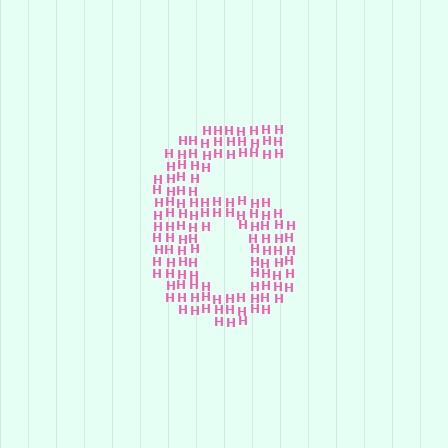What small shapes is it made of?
It is made of small letter H's.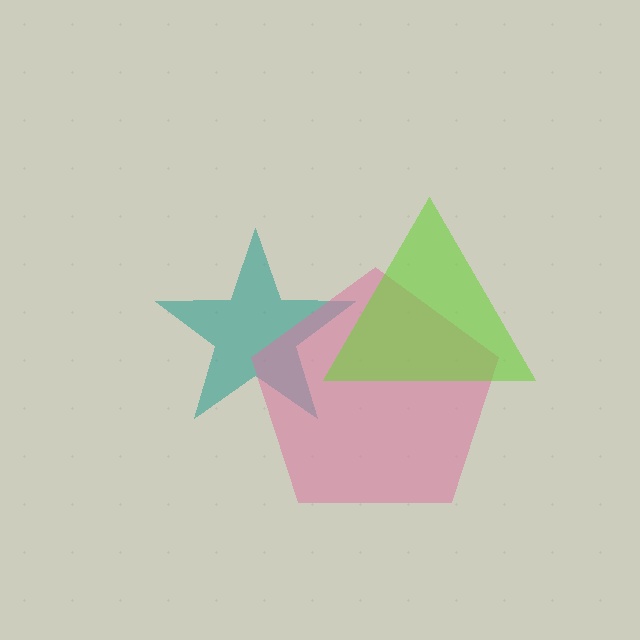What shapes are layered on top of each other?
The layered shapes are: a teal star, a pink pentagon, a lime triangle.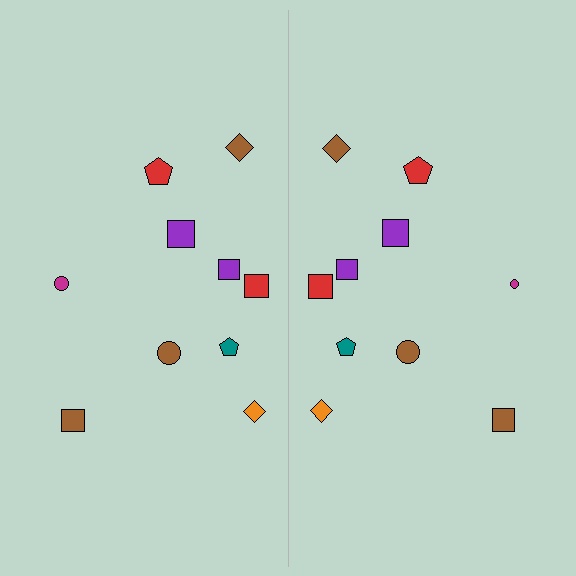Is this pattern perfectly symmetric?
No, the pattern is not perfectly symmetric. The magenta circle on the right side has a different size than its mirror counterpart.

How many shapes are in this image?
There are 20 shapes in this image.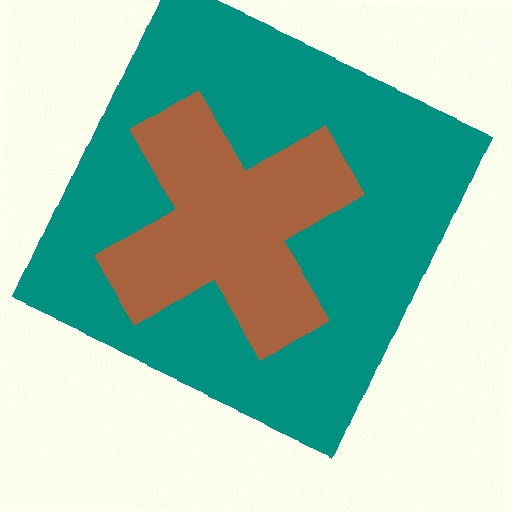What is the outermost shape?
The teal square.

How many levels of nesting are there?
2.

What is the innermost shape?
The brown cross.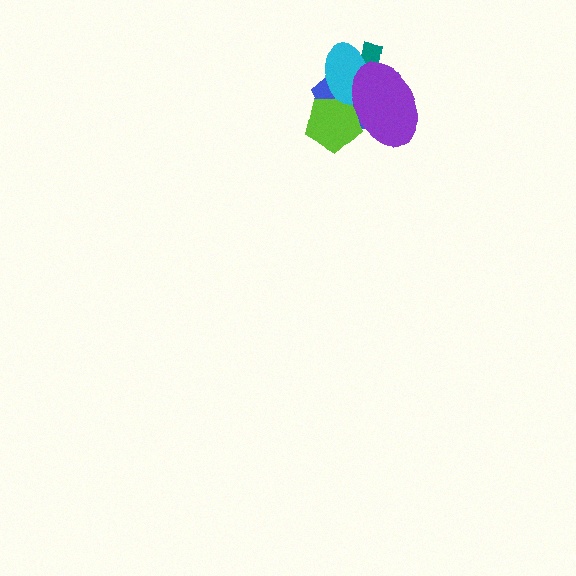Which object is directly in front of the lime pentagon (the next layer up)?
The cyan ellipse is directly in front of the lime pentagon.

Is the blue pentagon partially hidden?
Yes, it is partially covered by another shape.